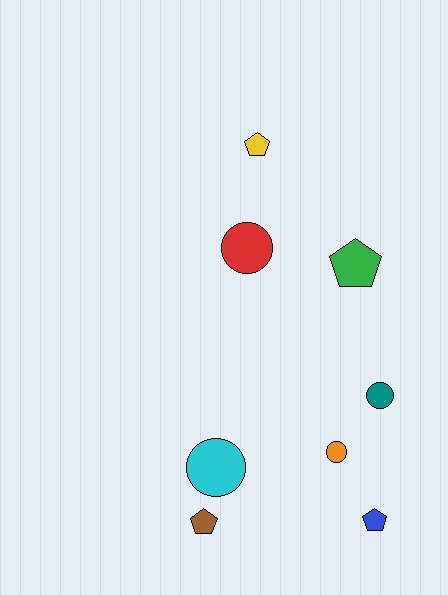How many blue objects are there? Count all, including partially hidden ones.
There is 1 blue object.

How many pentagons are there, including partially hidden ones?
There are 4 pentagons.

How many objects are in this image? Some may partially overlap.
There are 8 objects.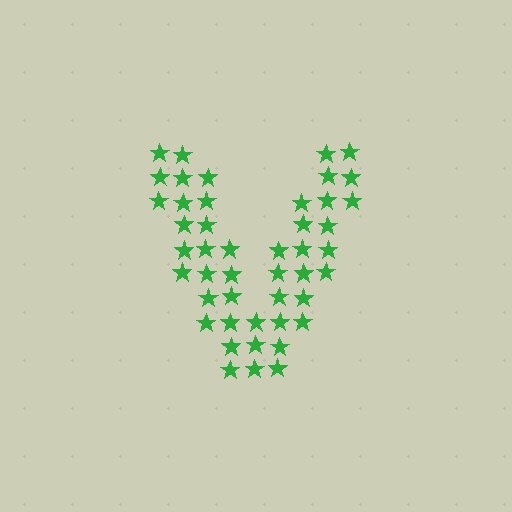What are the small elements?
The small elements are stars.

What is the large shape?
The large shape is the letter V.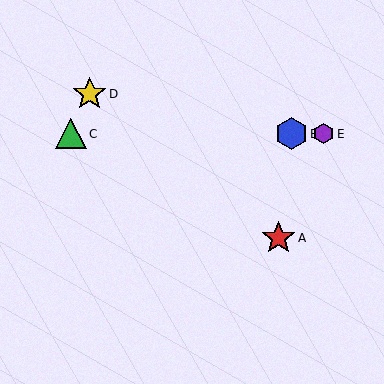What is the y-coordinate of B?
Object B is at y≈134.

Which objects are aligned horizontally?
Objects B, C, E are aligned horizontally.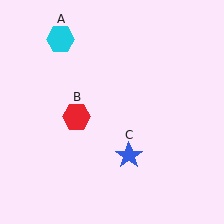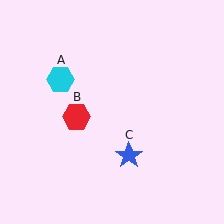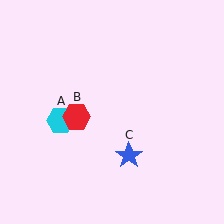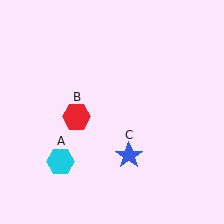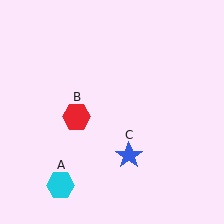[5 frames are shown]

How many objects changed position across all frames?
1 object changed position: cyan hexagon (object A).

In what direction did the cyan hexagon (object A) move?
The cyan hexagon (object A) moved down.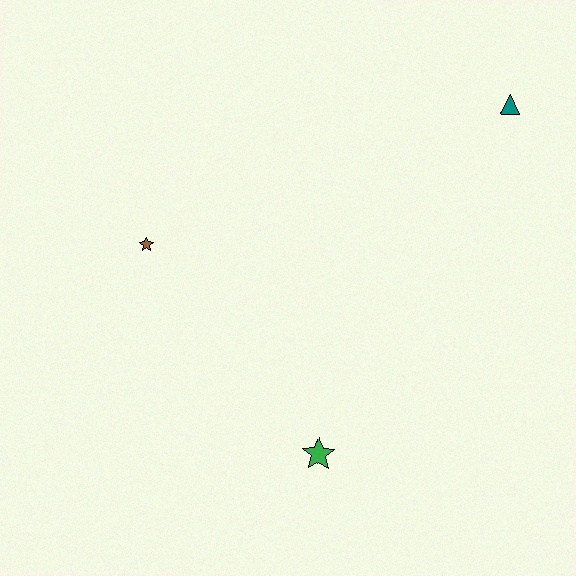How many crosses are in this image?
There are no crosses.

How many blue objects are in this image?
There are no blue objects.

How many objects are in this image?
There are 3 objects.